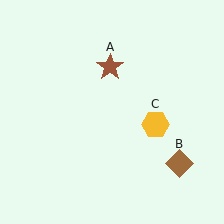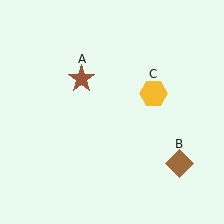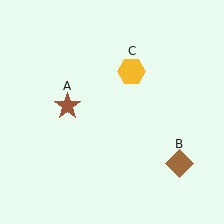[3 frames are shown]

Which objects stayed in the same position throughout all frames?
Brown diamond (object B) remained stationary.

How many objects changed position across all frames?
2 objects changed position: brown star (object A), yellow hexagon (object C).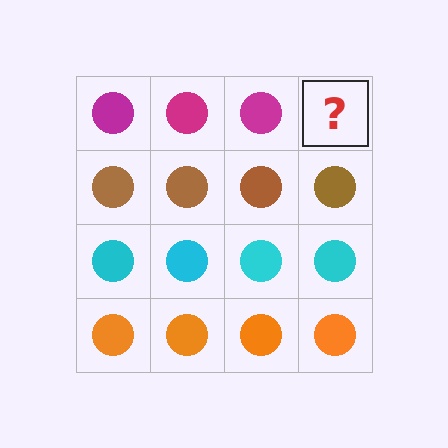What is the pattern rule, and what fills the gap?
The rule is that each row has a consistent color. The gap should be filled with a magenta circle.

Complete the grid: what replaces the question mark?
The question mark should be replaced with a magenta circle.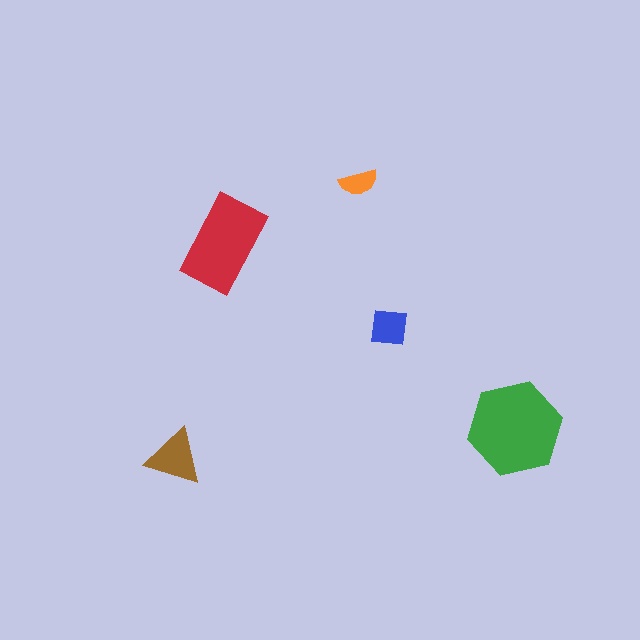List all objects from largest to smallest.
The green hexagon, the red rectangle, the brown triangle, the blue square, the orange semicircle.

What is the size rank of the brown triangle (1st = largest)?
3rd.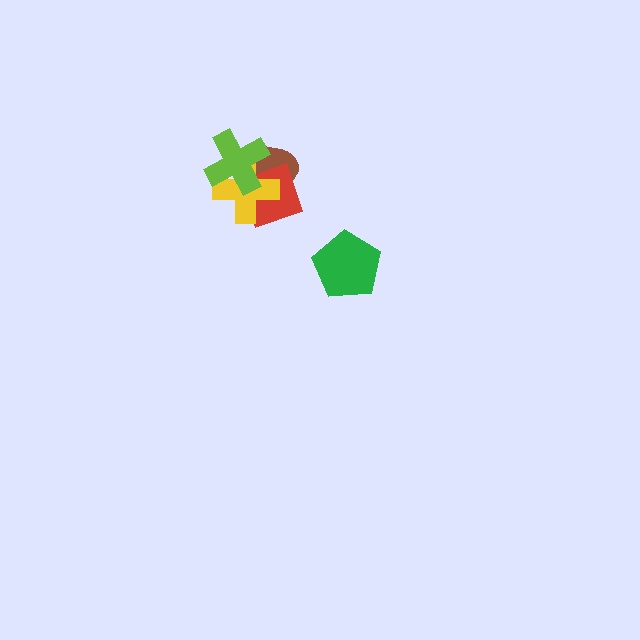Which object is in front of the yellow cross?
The lime cross is in front of the yellow cross.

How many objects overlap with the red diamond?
3 objects overlap with the red diamond.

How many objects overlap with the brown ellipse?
3 objects overlap with the brown ellipse.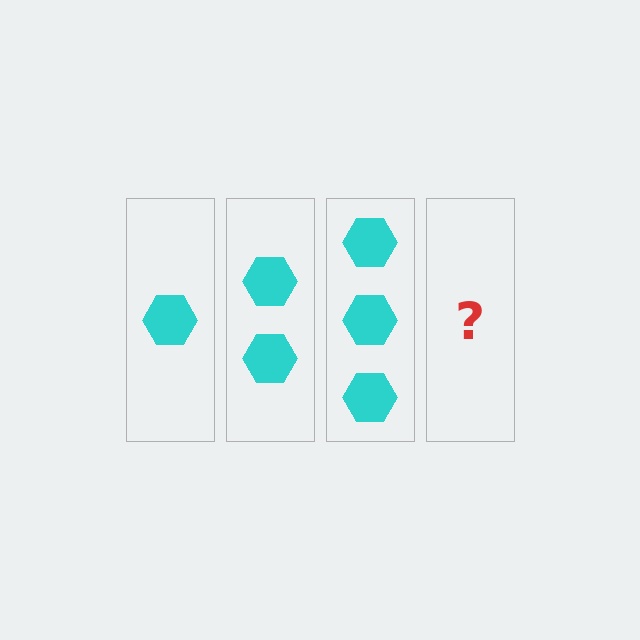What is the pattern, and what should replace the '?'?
The pattern is that each step adds one more hexagon. The '?' should be 4 hexagons.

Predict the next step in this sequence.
The next step is 4 hexagons.